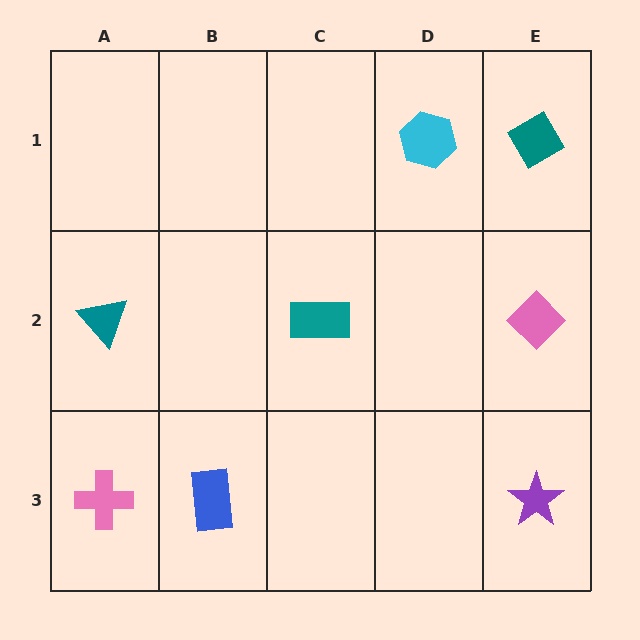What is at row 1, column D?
A cyan hexagon.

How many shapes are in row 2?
3 shapes.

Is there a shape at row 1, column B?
No, that cell is empty.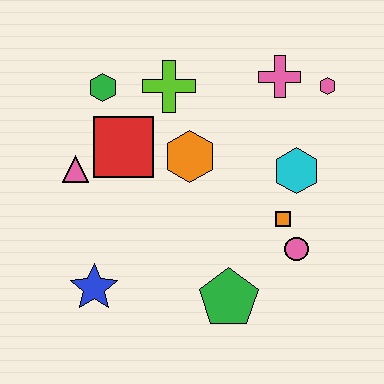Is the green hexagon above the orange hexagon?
Yes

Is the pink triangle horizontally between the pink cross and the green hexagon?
No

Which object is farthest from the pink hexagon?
The blue star is farthest from the pink hexagon.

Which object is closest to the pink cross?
The pink hexagon is closest to the pink cross.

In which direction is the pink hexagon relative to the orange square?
The pink hexagon is above the orange square.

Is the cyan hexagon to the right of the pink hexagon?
No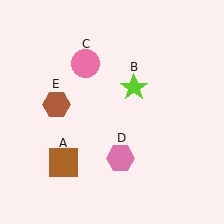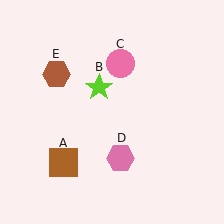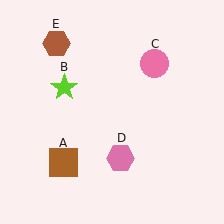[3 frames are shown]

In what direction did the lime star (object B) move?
The lime star (object B) moved left.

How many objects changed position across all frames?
3 objects changed position: lime star (object B), pink circle (object C), brown hexagon (object E).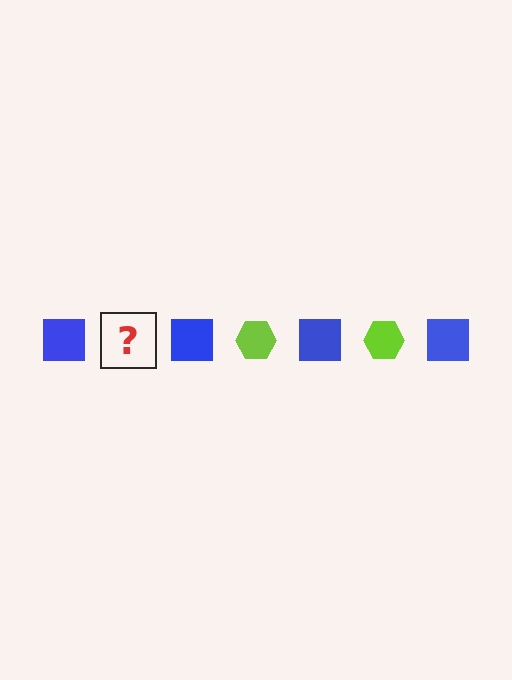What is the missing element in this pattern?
The missing element is a lime hexagon.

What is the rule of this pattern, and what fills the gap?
The rule is that the pattern alternates between blue square and lime hexagon. The gap should be filled with a lime hexagon.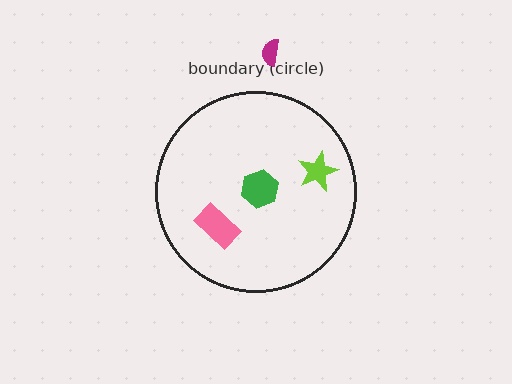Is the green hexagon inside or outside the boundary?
Inside.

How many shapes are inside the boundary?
3 inside, 1 outside.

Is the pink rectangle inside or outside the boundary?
Inside.